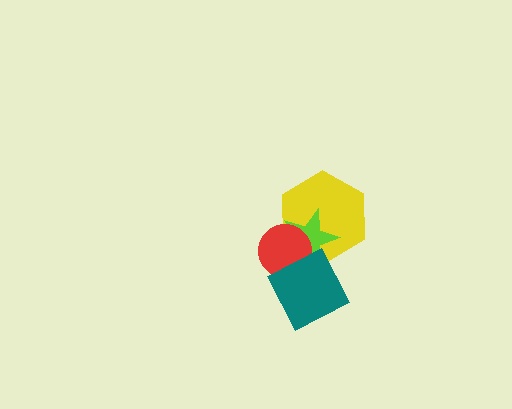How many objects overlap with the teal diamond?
3 objects overlap with the teal diamond.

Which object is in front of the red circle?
The teal diamond is in front of the red circle.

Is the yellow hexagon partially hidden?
Yes, it is partially covered by another shape.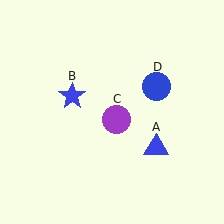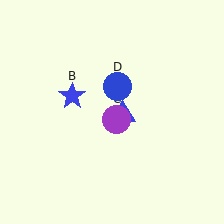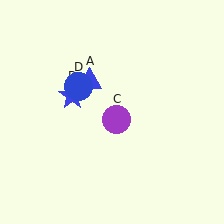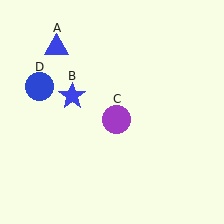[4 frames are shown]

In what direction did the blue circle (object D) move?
The blue circle (object D) moved left.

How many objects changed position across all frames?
2 objects changed position: blue triangle (object A), blue circle (object D).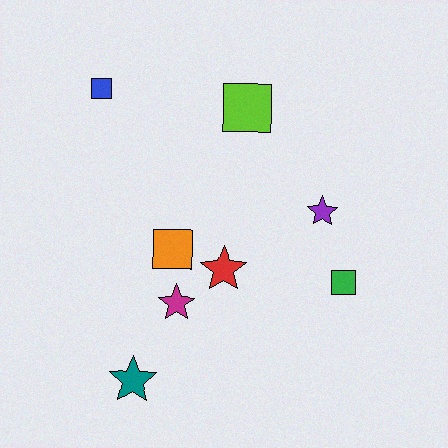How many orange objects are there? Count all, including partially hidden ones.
There is 1 orange object.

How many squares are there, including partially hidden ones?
There are 4 squares.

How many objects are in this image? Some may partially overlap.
There are 8 objects.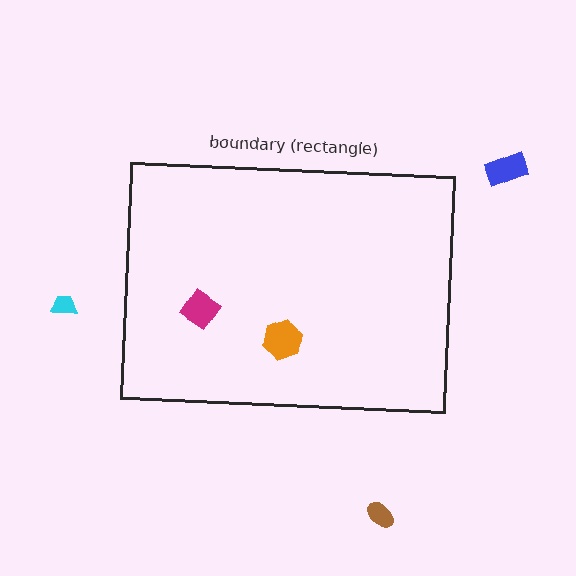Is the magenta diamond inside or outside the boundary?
Inside.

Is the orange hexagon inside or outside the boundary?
Inside.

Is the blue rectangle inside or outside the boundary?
Outside.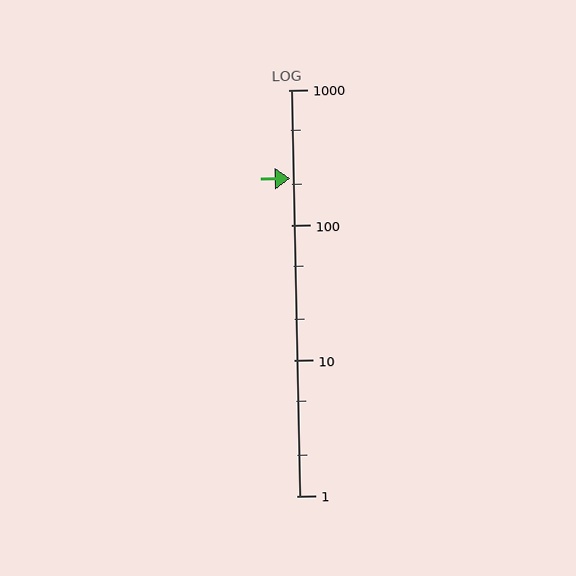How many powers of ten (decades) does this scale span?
The scale spans 3 decades, from 1 to 1000.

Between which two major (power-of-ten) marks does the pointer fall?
The pointer is between 100 and 1000.